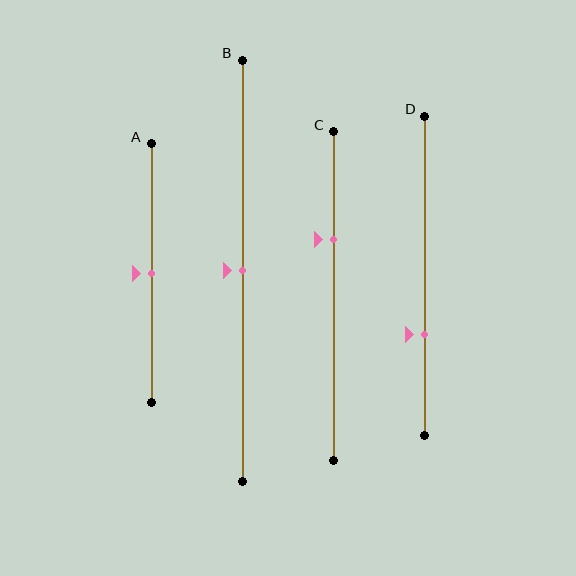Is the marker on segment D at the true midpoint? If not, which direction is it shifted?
No, the marker on segment D is shifted downward by about 18% of the segment length.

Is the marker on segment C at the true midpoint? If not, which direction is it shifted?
No, the marker on segment C is shifted upward by about 17% of the segment length.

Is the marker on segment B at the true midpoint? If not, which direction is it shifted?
Yes, the marker on segment B is at the true midpoint.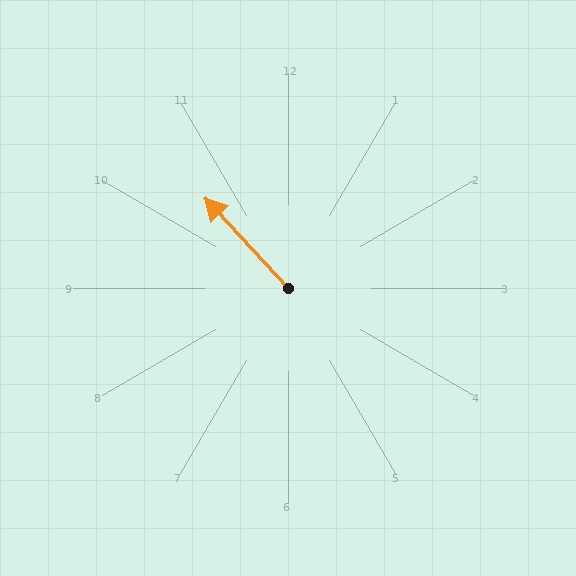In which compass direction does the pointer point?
Northwest.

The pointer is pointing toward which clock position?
Roughly 11 o'clock.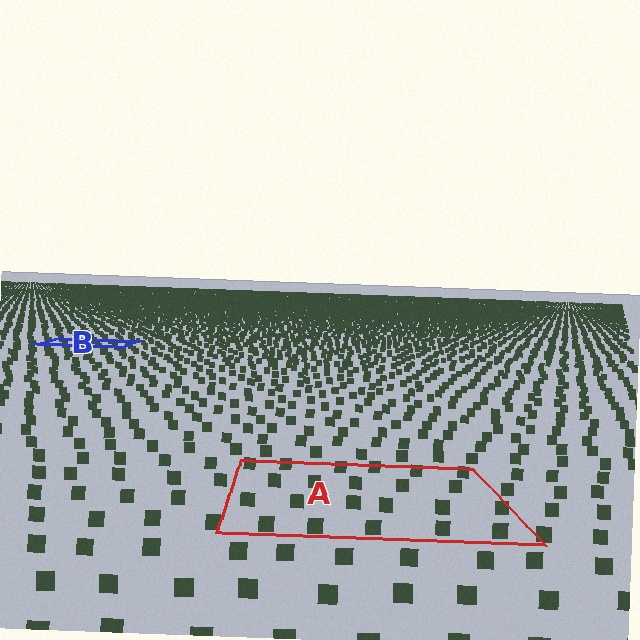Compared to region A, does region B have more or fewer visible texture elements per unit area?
Region B has more texture elements per unit area — they are packed more densely because it is farther away.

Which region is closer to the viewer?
Region A is closer. The texture elements there are larger and more spread out.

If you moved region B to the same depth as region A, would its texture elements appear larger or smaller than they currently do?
They would appear larger. At a closer depth, the same texture elements are projected at a bigger on-screen size.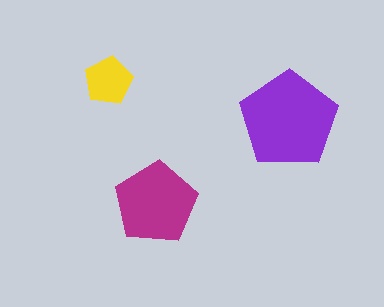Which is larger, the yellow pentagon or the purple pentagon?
The purple one.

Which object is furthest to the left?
The yellow pentagon is leftmost.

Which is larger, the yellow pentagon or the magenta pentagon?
The magenta one.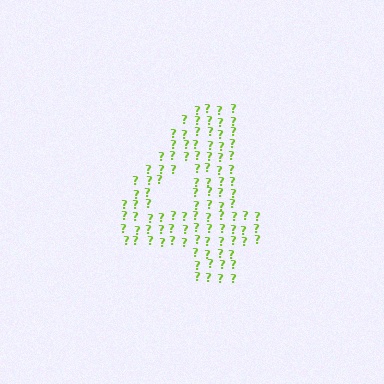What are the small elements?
The small elements are question marks.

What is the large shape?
The large shape is the digit 4.